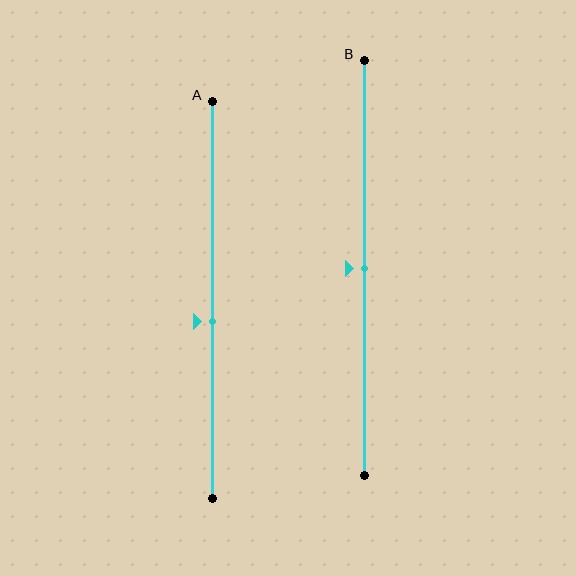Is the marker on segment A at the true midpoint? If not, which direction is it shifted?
No, the marker on segment A is shifted downward by about 5% of the segment length.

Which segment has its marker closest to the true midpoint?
Segment B has its marker closest to the true midpoint.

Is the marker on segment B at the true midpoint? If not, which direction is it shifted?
Yes, the marker on segment B is at the true midpoint.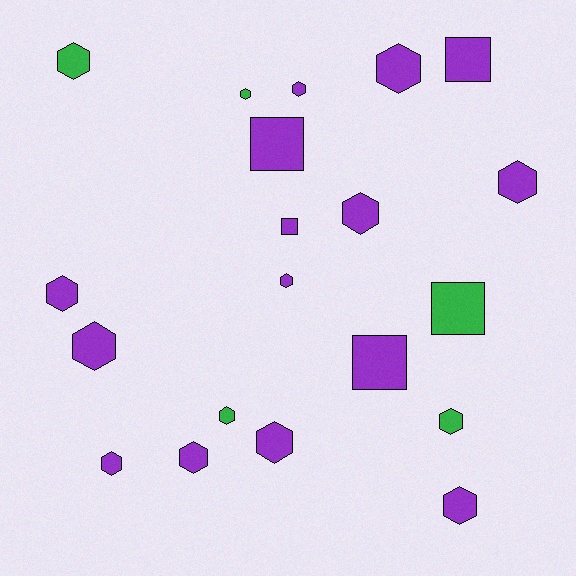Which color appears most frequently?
Purple, with 15 objects.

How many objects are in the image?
There are 20 objects.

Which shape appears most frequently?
Hexagon, with 15 objects.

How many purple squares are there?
There are 4 purple squares.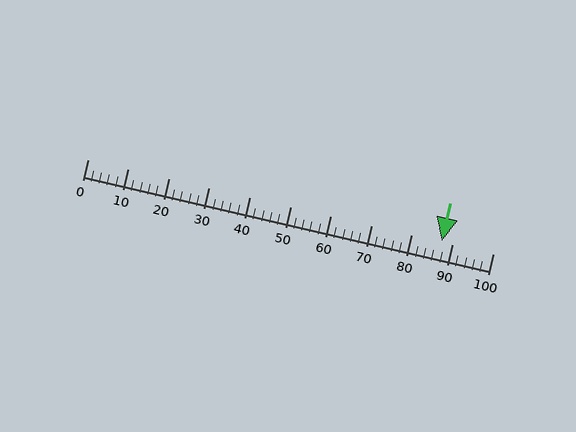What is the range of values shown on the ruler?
The ruler shows values from 0 to 100.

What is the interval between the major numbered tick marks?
The major tick marks are spaced 10 units apart.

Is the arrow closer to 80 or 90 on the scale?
The arrow is closer to 90.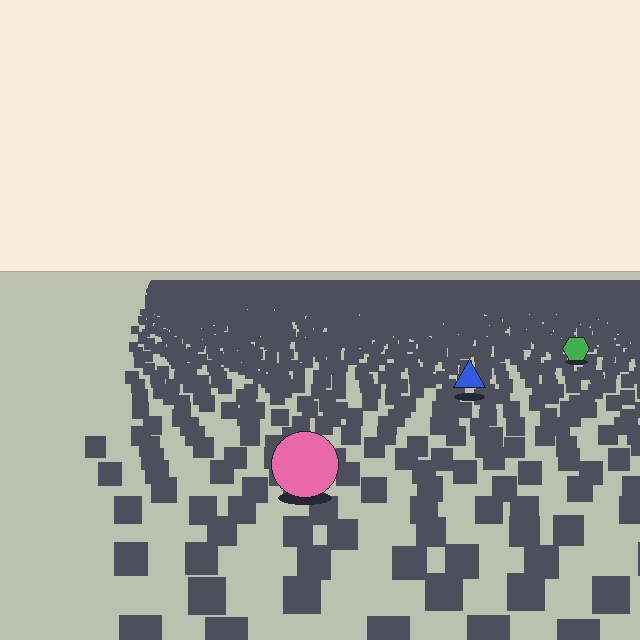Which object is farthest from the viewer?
The green hexagon is farthest from the viewer. It appears smaller and the ground texture around it is denser.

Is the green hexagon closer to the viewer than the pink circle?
No. The pink circle is closer — you can tell from the texture gradient: the ground texture is coarser near it.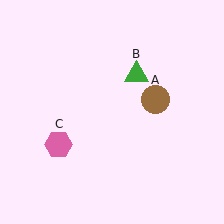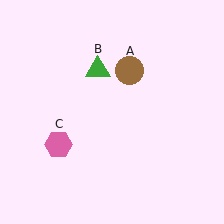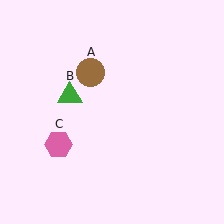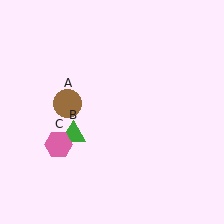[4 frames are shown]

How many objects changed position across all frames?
2 objects changed position: brown circle (object A), green triangle (object B).